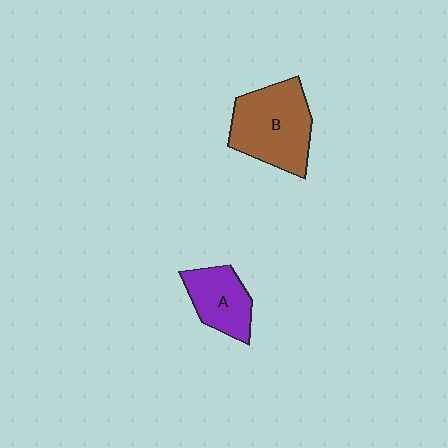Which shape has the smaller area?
Shape A (purple).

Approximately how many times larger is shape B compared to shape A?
Approximately 1.6 times.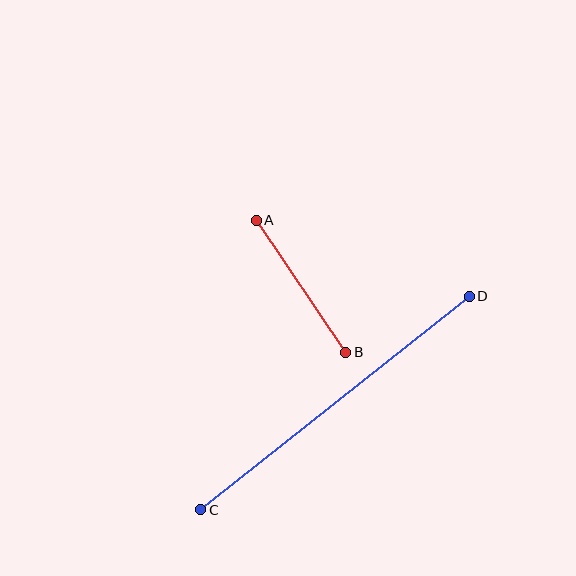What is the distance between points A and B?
The distance is approximately 159 pixels.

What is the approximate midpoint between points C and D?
The midpoint is at approximately (335, 403) pixels.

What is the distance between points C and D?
The distance is approximately 343 pixels.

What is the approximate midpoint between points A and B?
The midpoint is at approximately (301, 286) pixels.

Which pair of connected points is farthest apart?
Points C and D are farthest apart.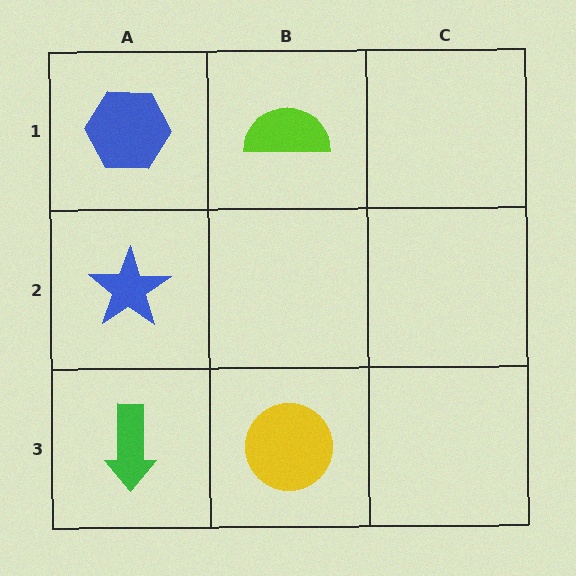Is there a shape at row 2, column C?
No, that cell is empty.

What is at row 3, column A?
A green arrow.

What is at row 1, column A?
A blue hexagon.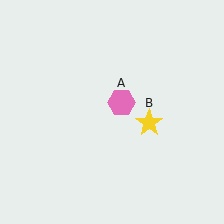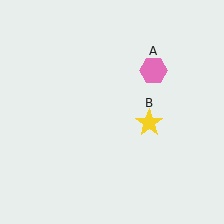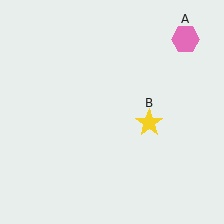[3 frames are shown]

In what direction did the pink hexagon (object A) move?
The pink hexagon (object A) moved up and to the right.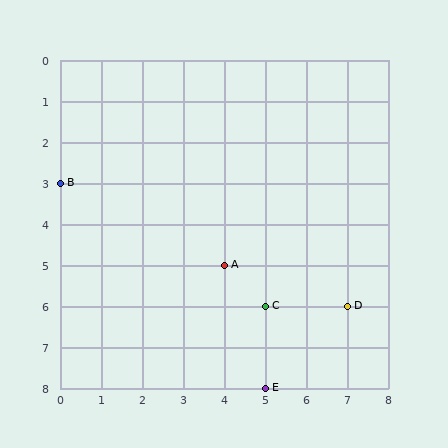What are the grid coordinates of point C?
Point C is at grid coordinates (5, 6).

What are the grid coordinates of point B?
Point B is at grid coordinates (0, 3).